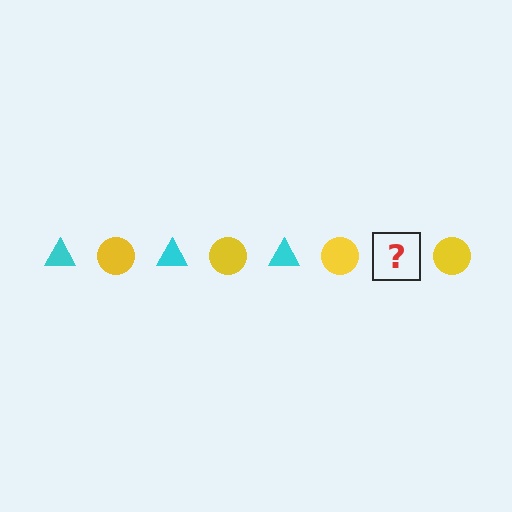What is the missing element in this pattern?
The missing element is a cyan triangle.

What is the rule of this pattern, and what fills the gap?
The rule is that the pattern alternates between cyan triangle and yellow circle. The gap should be filled with a cyan triangle.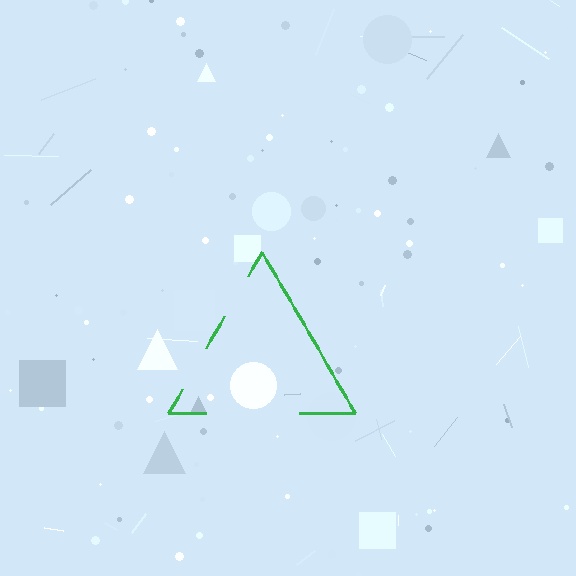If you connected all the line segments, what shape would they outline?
They would outline a triangle.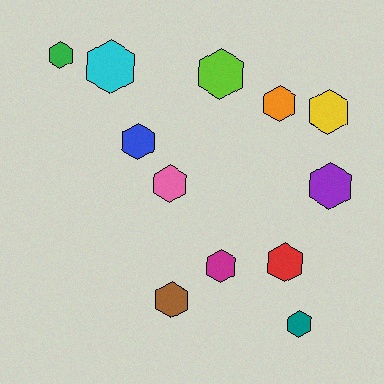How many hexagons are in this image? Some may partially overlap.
There are 12 hexagons.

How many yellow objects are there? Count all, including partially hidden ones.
There is 1 yellow object.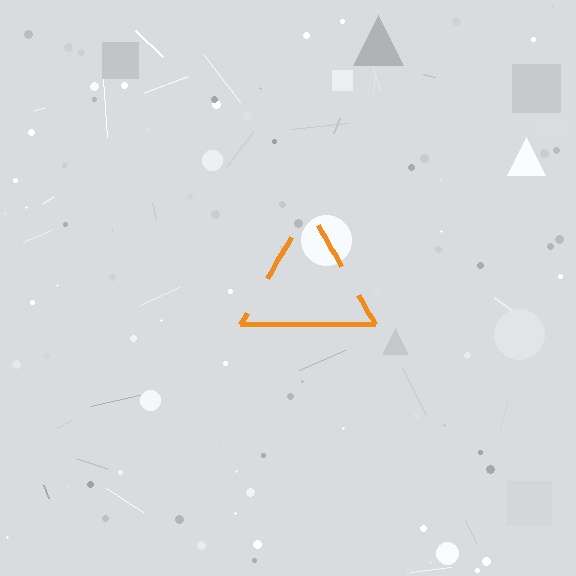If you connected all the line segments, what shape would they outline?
They would outline a triangle.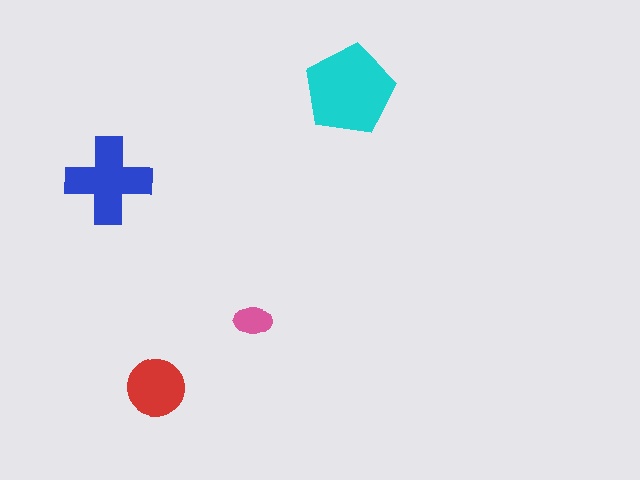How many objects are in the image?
There are 4 objects in the image.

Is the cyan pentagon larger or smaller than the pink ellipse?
Larger.